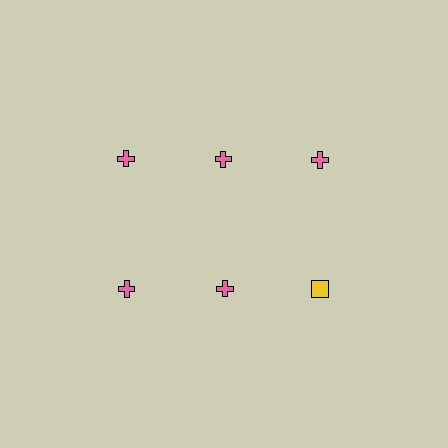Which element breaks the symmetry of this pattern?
The yellow square in the second row, center column breaks the symmetry. All other shapes are pink crosses.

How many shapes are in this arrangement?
There are 6 shapes arranged in a grid pattern.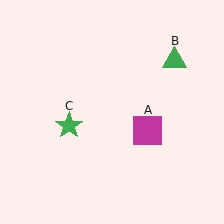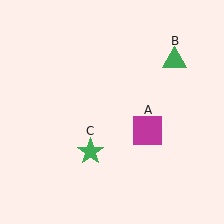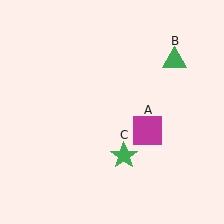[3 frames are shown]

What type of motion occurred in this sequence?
The green star (object C) rotated counterclockwise around the center of the scene.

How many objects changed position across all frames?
1 object changed position: green star (object C).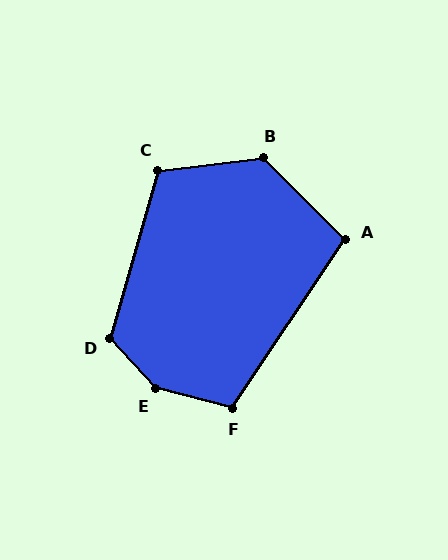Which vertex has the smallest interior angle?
A, at approximately 101 degrees.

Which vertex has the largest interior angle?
E, at approximately 147 degrees.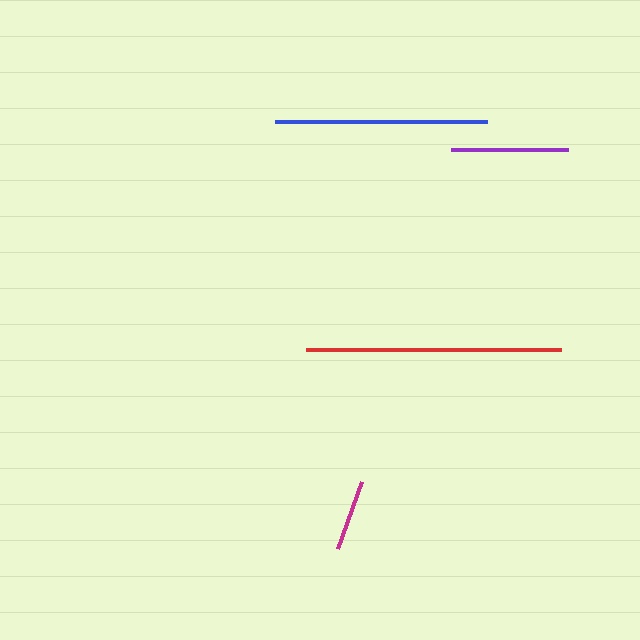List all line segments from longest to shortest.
From longest to shortest: red, blue, purple, magenta.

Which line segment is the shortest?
The magenta line is the shortest at approximately 71 pixels.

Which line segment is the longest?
The red line is the longest at approximately 256 pixels.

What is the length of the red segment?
The red segment is approximately 256 pixels long.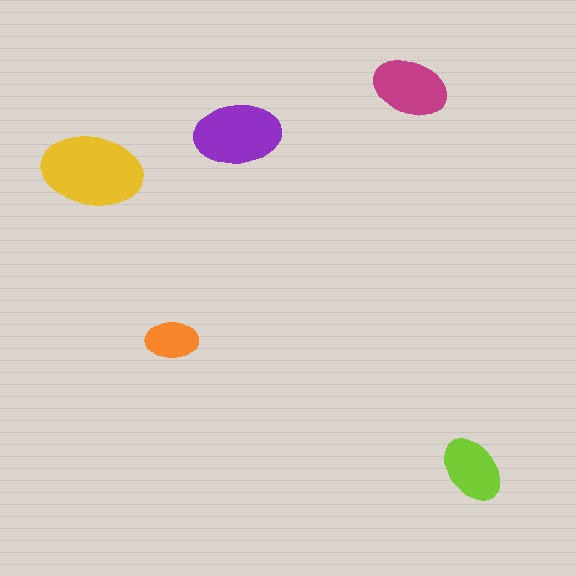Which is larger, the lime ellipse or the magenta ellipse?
The magenta one.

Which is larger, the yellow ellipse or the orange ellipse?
The yellow one.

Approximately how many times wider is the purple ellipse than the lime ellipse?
About 1.5 times wider.